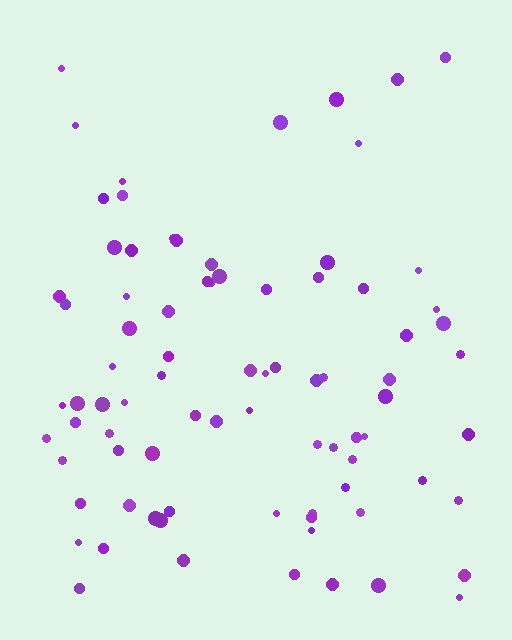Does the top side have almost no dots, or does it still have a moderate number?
Still a moderate number, just noticeably fewer than the bottom.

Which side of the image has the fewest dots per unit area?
The top.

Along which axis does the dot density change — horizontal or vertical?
Vertical.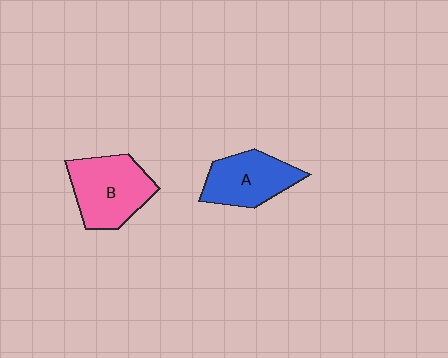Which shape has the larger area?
Shape B (pink).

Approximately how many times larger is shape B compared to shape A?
Approximately 1.2 times.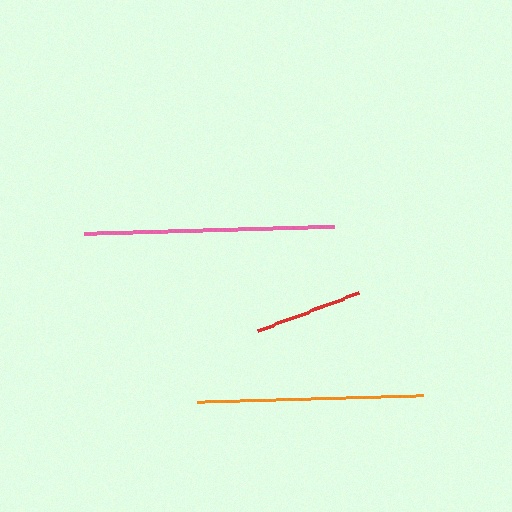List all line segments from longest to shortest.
From longest to shortest: pink, orange, red.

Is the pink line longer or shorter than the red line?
The pink line is longer than the red line.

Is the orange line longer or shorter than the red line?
The orange line is longer than the red line.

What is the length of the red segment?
The red segment is approximately 108 pixels long.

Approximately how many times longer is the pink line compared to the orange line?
The pink line is approximately 1.1 times the length of the orange line.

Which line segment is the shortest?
The red line is the shortest at approximately 108 pixels.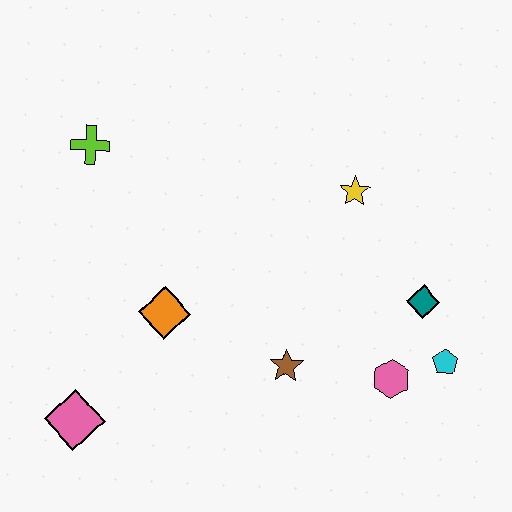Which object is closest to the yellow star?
The teal diamond is closest to the yellow star.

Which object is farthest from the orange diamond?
The cyan pentagon is farthest from the orange diamond.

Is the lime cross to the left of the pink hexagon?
Yes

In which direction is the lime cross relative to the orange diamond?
The lime cross is above the orange diamond.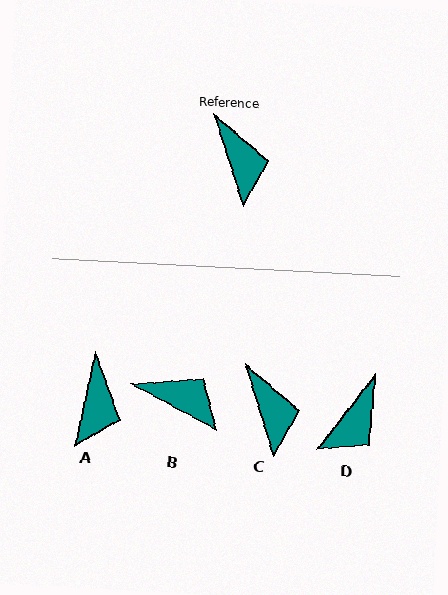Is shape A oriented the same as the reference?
No, it is off by about 30 degrees.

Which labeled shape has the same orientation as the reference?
C.